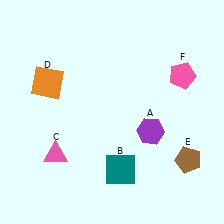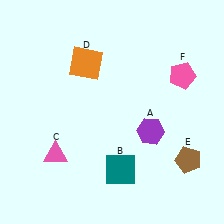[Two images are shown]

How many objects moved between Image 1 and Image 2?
1 object moved between the two images.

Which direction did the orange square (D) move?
The orange square (D) moved right.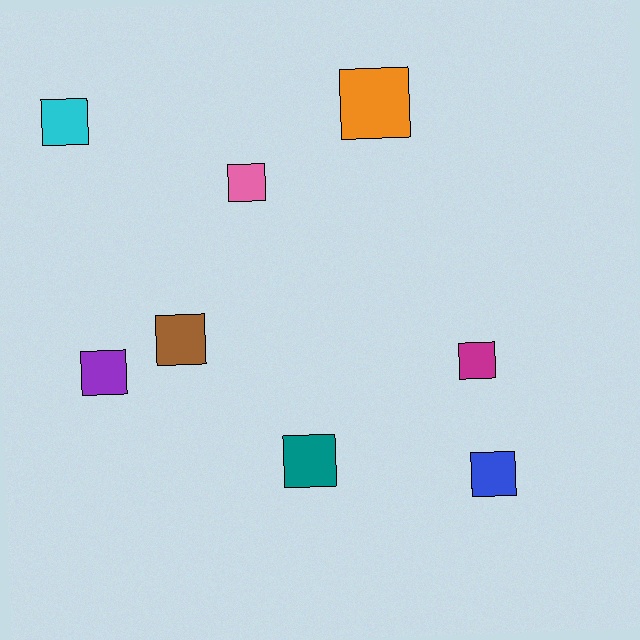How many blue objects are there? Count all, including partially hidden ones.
There is 1 blue object.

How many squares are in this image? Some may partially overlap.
There are 8 squares.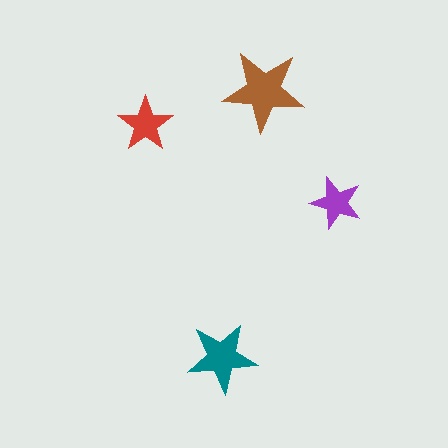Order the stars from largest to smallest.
the brown one, the teal one, the red one, the purple one.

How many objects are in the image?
There are 4 objects in the image.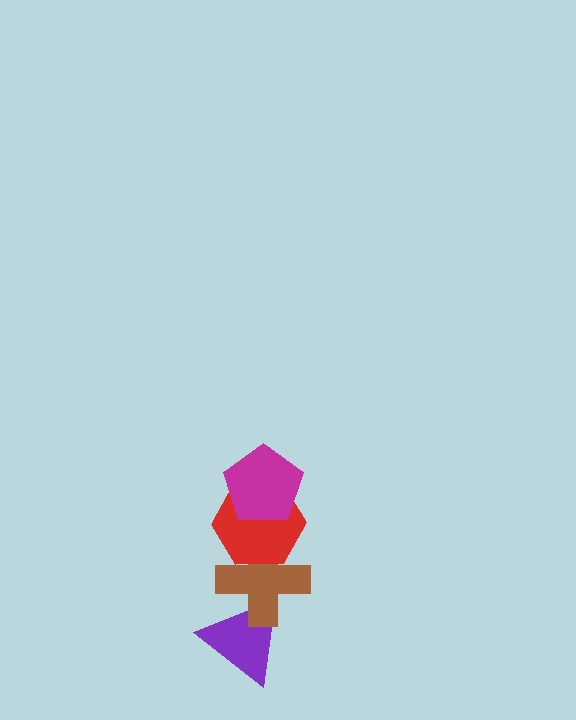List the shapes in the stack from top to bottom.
From top to bottom: the magenta pentagon, the red hexagon, the brown cross, the purple triangle.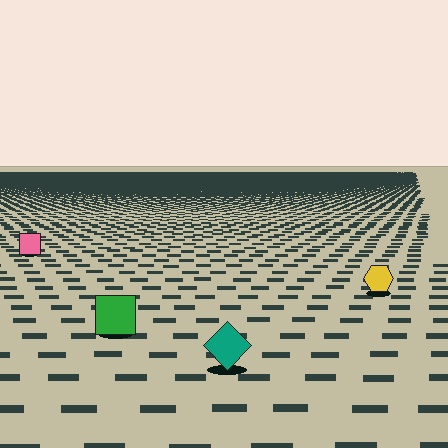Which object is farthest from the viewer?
The pink square is farthest from the viewer. It appears smaller and the ground texture around it is denser.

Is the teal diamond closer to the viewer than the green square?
Yes. The teal diamond is closer — you can tell from the texture gradient: the ground texture is coarser near it.